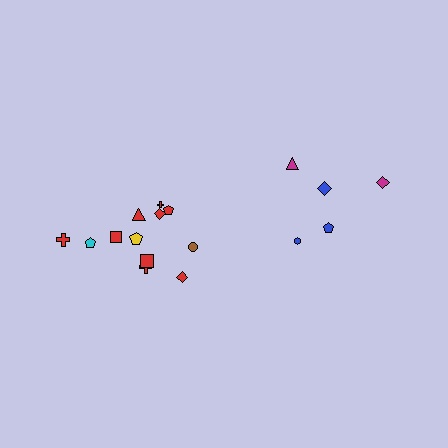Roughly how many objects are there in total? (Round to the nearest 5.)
Roughly 15 objects in total.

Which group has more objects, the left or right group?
The left group.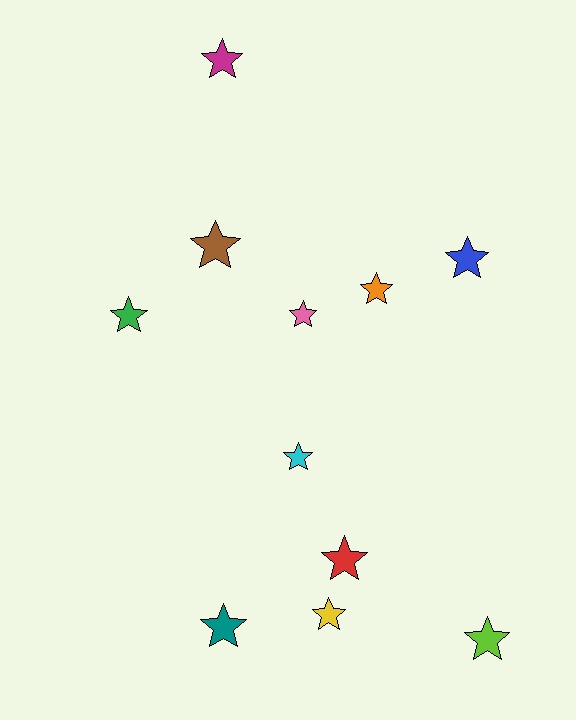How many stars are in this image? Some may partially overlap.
There are 11 stars.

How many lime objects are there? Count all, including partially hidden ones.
There is 1 lime object.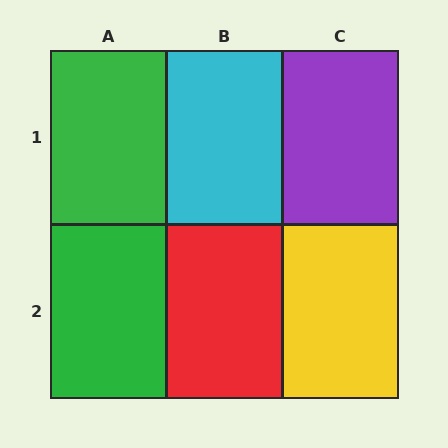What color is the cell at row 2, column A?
Green.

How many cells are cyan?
1 cell is cyan.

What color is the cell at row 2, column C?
Yellow.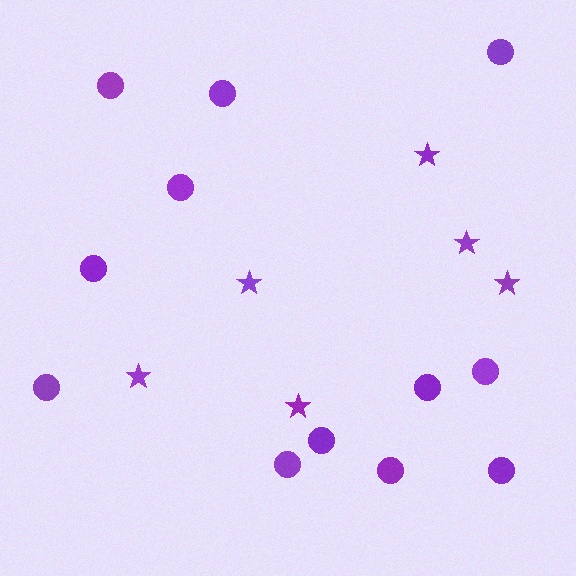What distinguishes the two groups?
There are 2 groups: one group of circles (12) and one group of stars (6).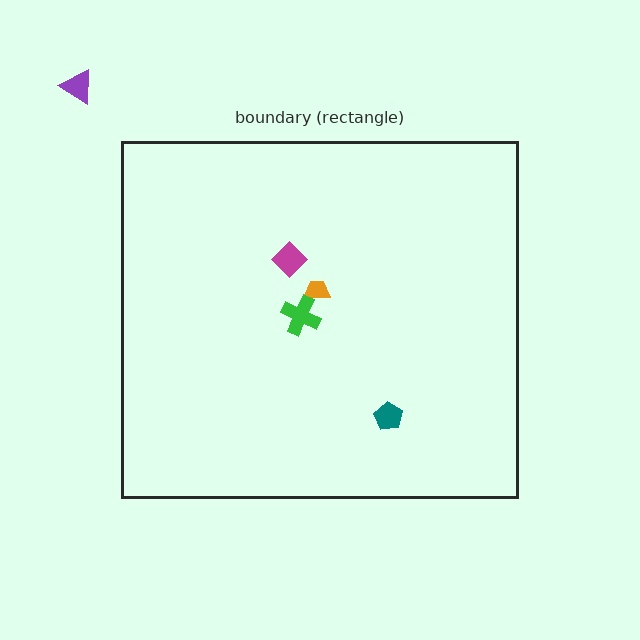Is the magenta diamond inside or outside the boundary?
Inside.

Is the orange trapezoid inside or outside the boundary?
Inside.